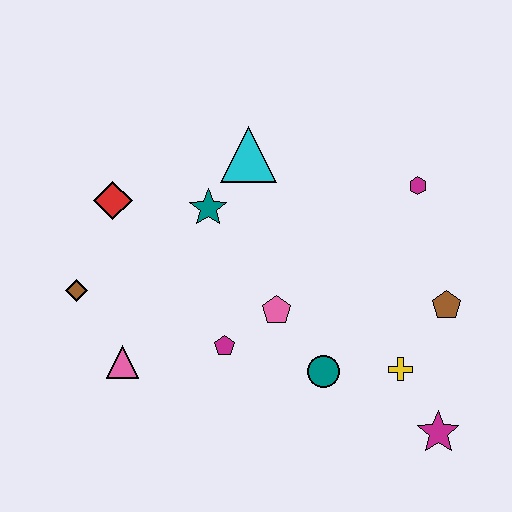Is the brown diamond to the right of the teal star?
No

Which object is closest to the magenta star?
The yellow cross is closest to the magenta star.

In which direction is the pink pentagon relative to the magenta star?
The pink pentagon is to the left of the magenta star.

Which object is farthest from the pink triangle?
The magenta hexagon is farthest from the pink triangle.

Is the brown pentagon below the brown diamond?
Yes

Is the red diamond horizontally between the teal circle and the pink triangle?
No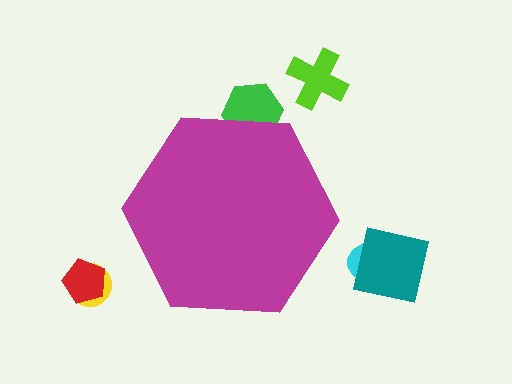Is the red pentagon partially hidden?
No, the red pentagon is fully visible.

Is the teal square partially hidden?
No, the teal square is fully visible.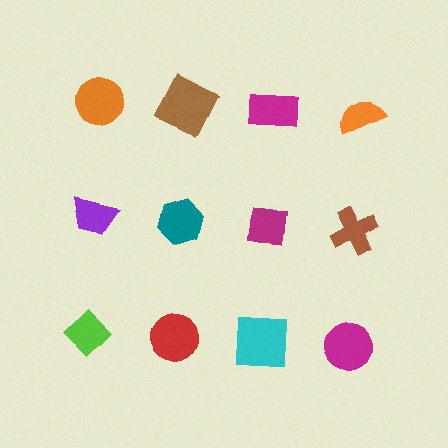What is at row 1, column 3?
A magenta rectangle.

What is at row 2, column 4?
A brown cross.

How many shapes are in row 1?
4 shapes.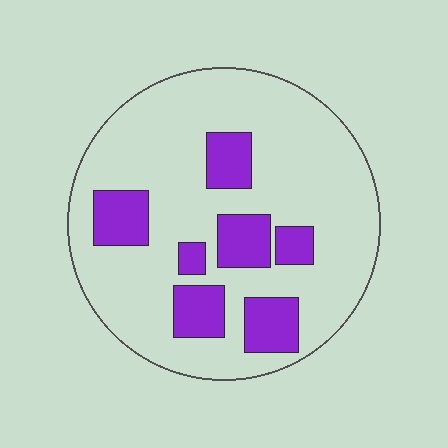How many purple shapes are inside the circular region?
7.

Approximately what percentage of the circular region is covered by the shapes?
Approximately 20%.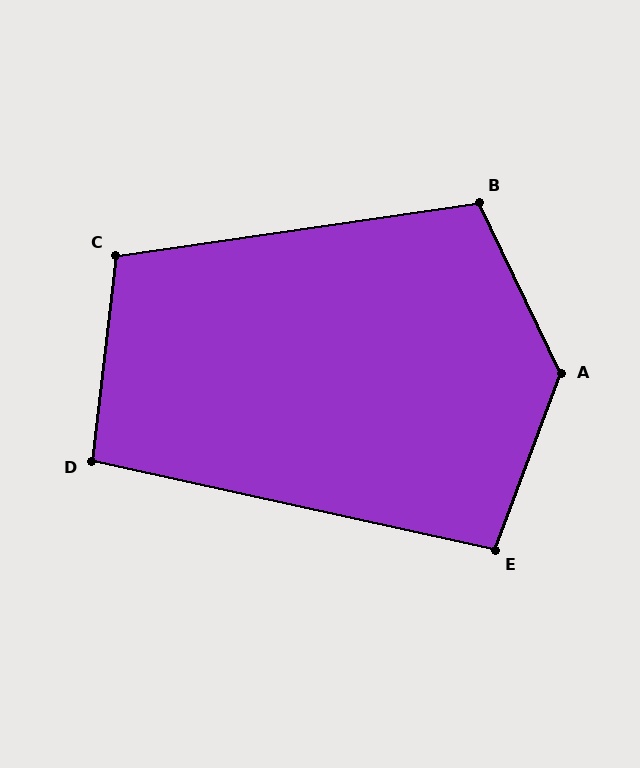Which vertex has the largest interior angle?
A, at approximately 134 degrees.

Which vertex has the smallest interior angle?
D, at approximately 96 degrees.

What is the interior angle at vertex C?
Approximately 105 degrees (obtuse).